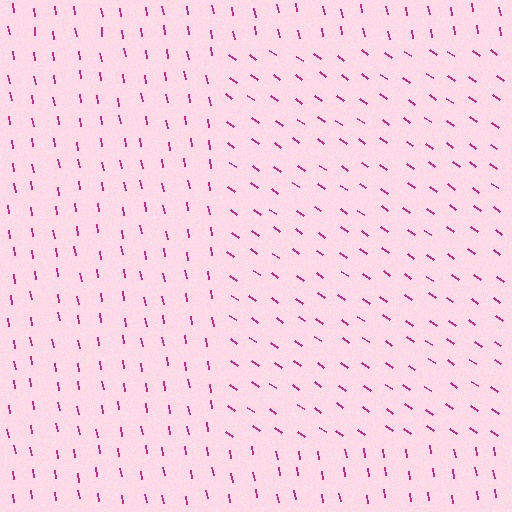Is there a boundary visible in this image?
Yes, there is a texture boundary formed by a change in line orientation.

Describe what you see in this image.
The image is filled with small magenta line segments. A rectangle region in the image has lines oriented differently from the surrounding lines, creating a visible texture boundary.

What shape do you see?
I see a rectangle.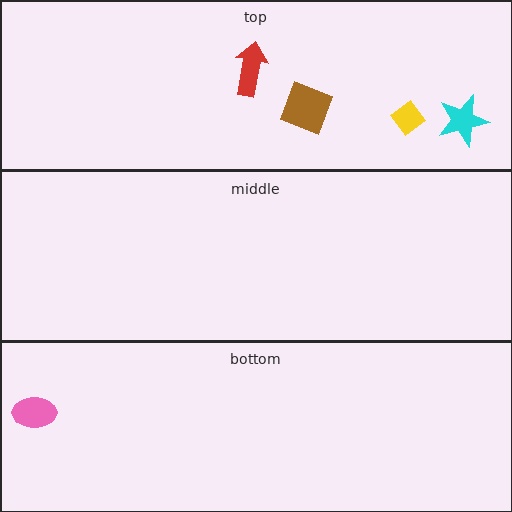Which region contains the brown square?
The top region.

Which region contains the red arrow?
The top region.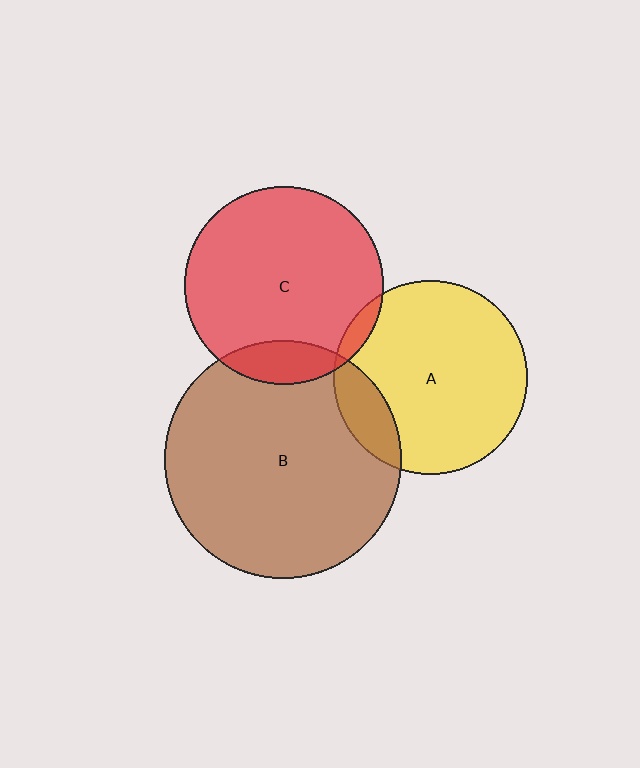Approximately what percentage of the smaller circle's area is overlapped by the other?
Approximately 5%.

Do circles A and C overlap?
Yes.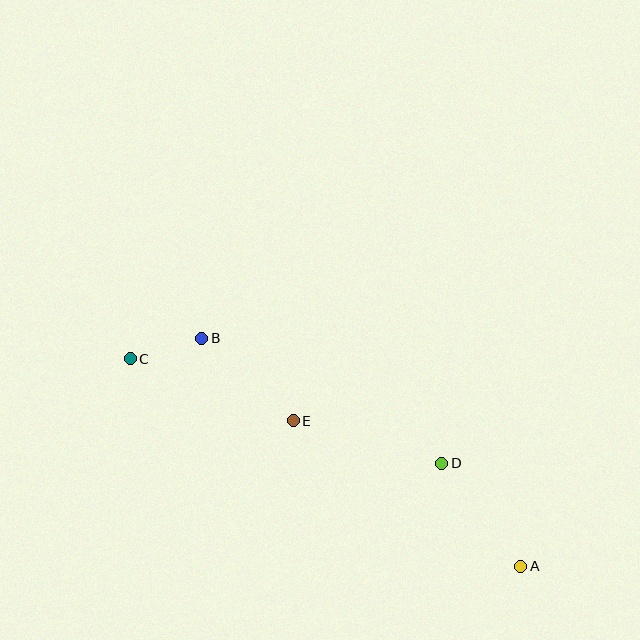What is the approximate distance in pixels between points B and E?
The distance between B and E is approximately 123 pixels.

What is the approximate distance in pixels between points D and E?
The distance between D and E is approximately 155 pixels.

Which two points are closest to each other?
Points B and C are closest to each other.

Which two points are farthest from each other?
Points A and C are farthest from each other.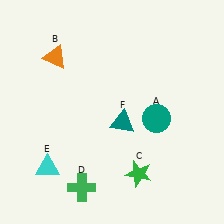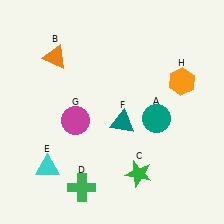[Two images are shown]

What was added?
A magenta circle (G), an orange hexagon (H) were added in Image 2.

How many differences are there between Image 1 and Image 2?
There are 2 differences between the two images.